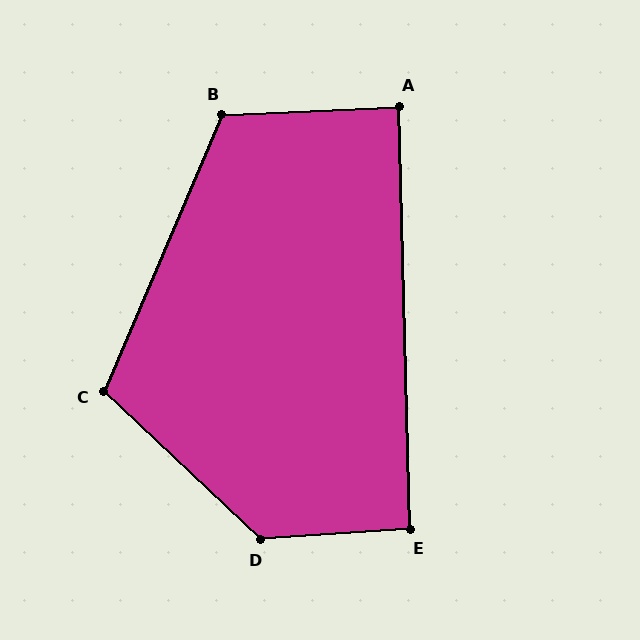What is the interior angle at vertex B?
Approximately 116 degrees (obtuse).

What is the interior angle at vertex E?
Approximately 93 degrees (approximately right).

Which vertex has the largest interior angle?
D, at approximately 132 degrees.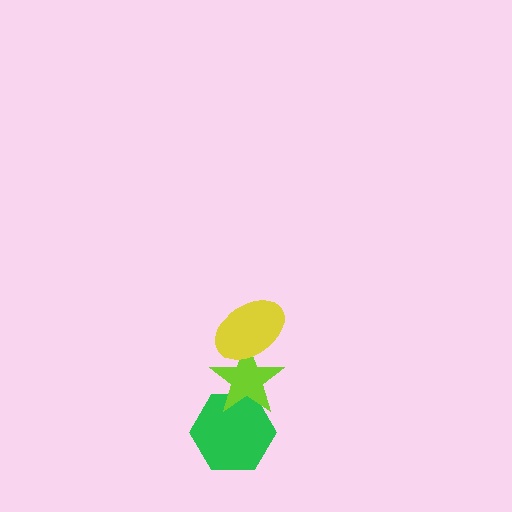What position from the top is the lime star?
The lime star is 2nd from the top.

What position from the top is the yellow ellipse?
The yellow ellipse is 1st from the top.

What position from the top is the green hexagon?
The green hexagon is 3rd from the top.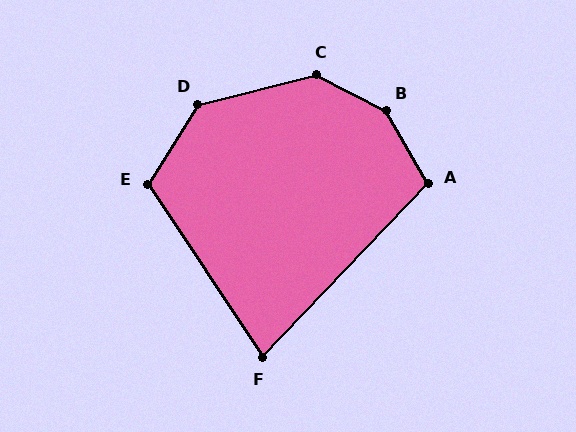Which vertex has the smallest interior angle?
F, at approximately 77 degrees.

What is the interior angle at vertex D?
Approximately 136 degrees (obtuse).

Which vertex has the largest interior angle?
B, at approximately 147 degrees.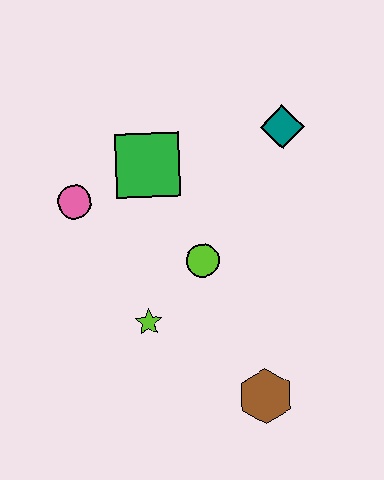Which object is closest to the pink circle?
The green square is closest to the pink circle.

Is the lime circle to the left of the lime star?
No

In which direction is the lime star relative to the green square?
The lime star is below the green square.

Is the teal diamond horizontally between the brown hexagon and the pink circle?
No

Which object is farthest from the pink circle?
The brown hexagon is farthest from the pink circle.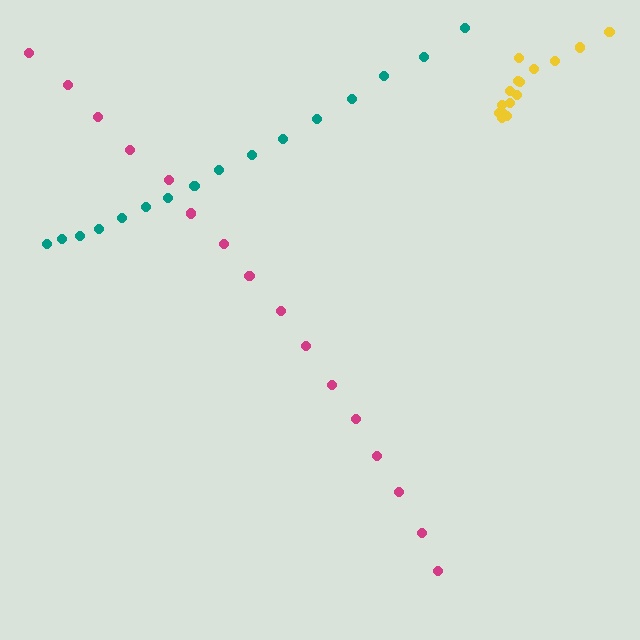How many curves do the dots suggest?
There are 3 distinct paths.